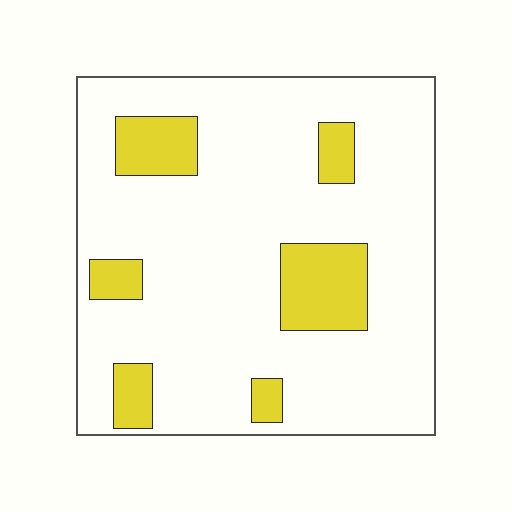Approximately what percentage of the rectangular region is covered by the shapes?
Approximately 15%.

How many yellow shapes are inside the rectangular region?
6.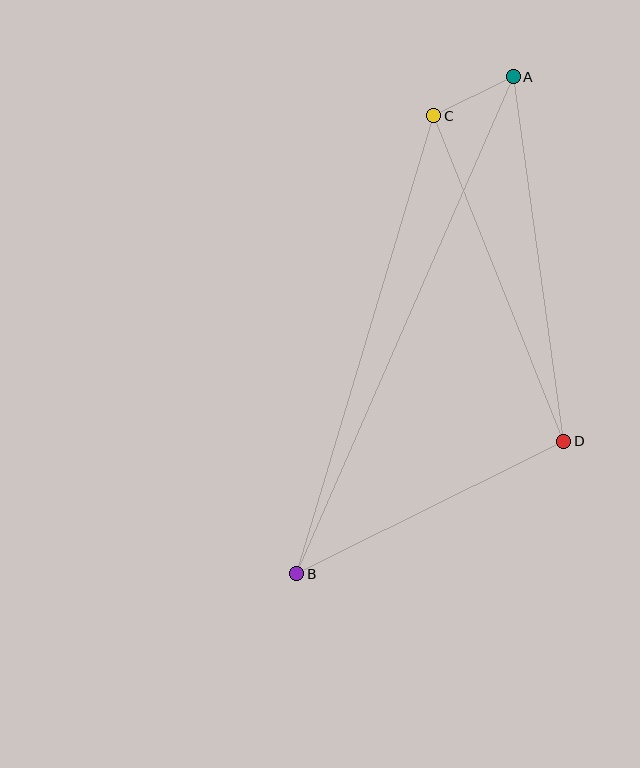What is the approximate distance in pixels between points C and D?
The distance between C and D is approximately 350 pixels.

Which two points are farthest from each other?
Points A and B are farthest from each other.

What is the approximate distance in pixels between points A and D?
The distance between A and D is approximately 368 pixels.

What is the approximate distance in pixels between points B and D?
The distance between B and D is approximately 298 pixels.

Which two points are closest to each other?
Points A and C are closest to each other.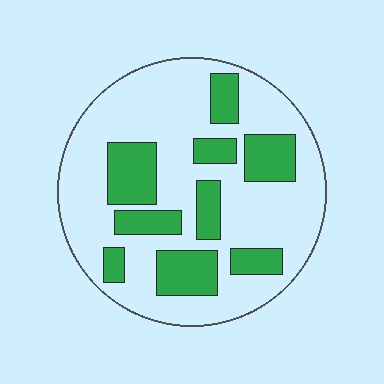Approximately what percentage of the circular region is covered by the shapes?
Approximately 30%.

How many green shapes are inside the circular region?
9.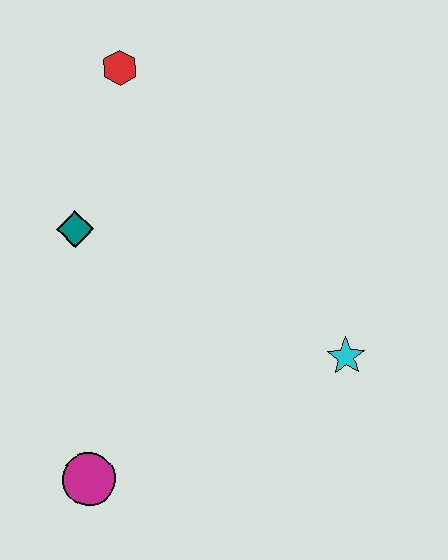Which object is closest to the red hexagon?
The teal diamond is closest to the red hexagon.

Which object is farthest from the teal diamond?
The cyan star is farthest from the teal diamond.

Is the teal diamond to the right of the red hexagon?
No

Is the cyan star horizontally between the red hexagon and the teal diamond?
No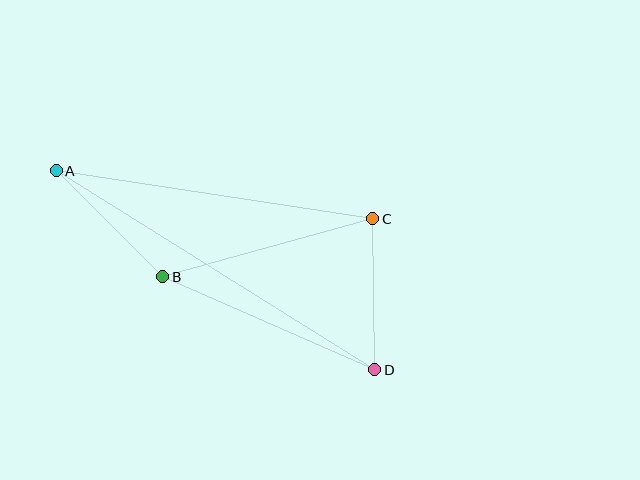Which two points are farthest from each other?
Points A and D are farthest from each other.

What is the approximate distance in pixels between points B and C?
The distance between B and C is approximately 218 pixels.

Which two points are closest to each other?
Points A and B are closest to each other.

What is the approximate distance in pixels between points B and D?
The distance between B and D is approximately 231 pixels.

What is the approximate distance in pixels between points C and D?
The distance between C and D is approximately 151 pixels.